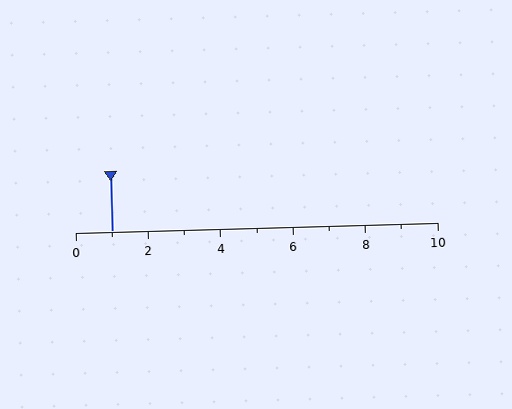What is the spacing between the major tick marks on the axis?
The major ticks are spaced 2 apart.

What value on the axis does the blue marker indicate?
The marker indicates approximately 1.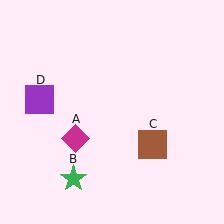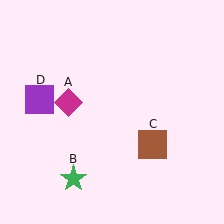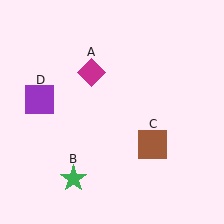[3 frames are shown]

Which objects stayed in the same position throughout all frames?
Green star (object B) and brown square (object C) and purple square (object D) remained stationary.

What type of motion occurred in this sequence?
The magenta diamond (object A) rotated clockwise around the center of the scene.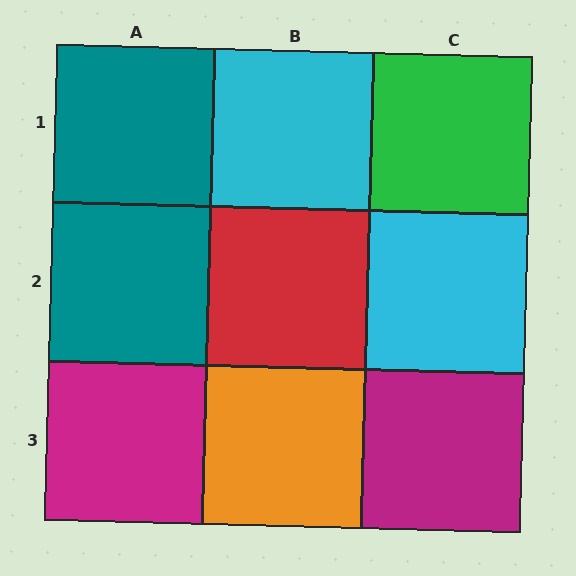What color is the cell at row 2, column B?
Red.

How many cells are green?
1 cell is green.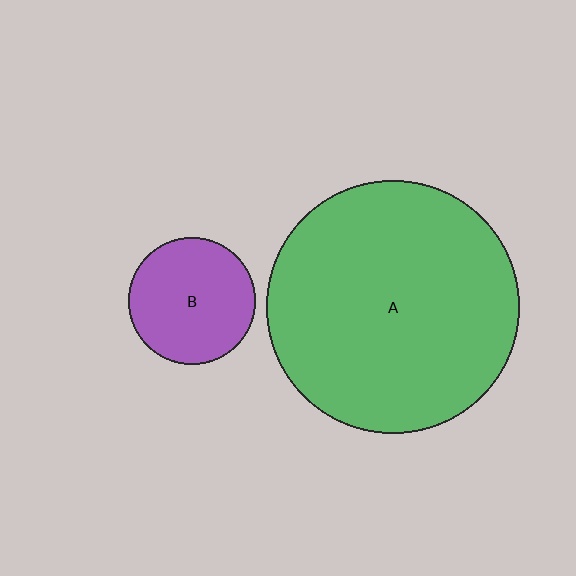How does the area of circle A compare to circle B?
Approximately 4.0 times.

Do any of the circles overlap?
No, none of the circles overlap.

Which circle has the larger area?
Circle A (green).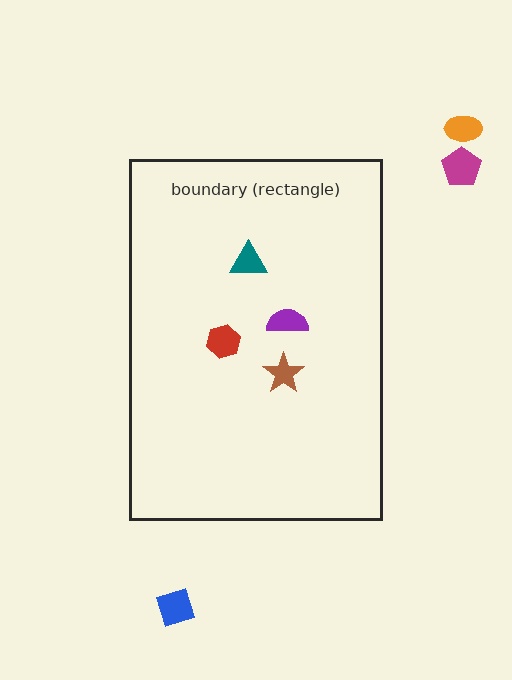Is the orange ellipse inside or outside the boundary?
Outside.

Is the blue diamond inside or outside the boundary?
Outside.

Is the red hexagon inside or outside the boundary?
Inside.